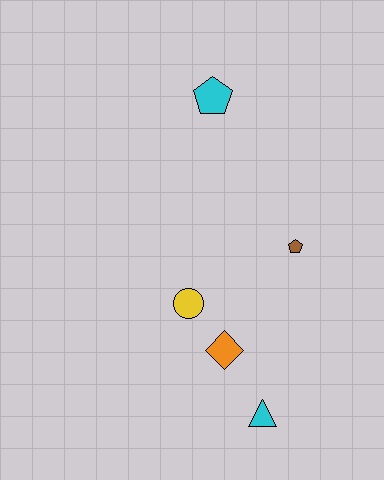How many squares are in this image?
There are no squares.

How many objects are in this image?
There are 5 objects.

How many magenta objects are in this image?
There are no magenta objects.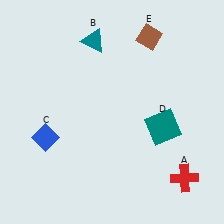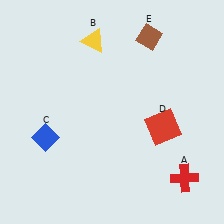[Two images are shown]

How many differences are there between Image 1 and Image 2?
There are 2 differences between the two images.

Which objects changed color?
B changed from teal to yellow. D changed from teal to red.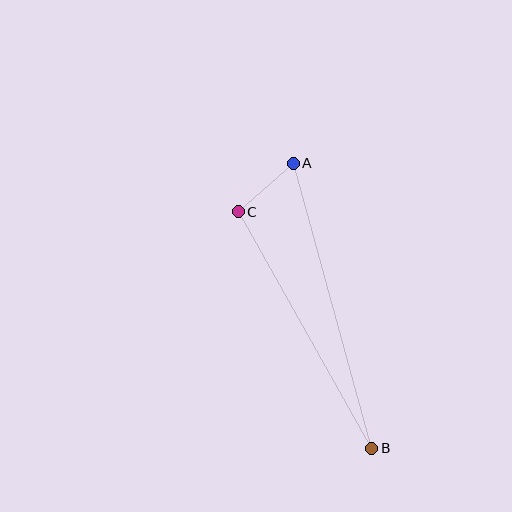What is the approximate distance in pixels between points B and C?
The distance between B and C is approximately 272 pixels.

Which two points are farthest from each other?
Points A and B are farthest from each other.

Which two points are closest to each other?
Points A and C are closest to each other.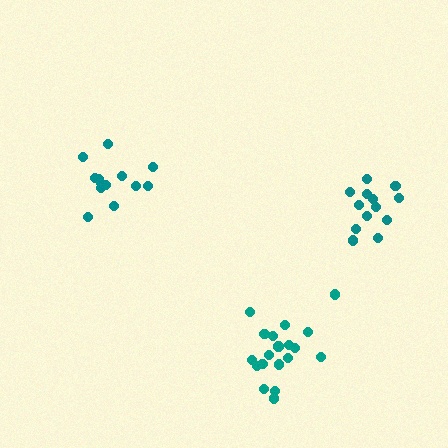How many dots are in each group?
Group 1: 13 dots, Group 2: 13 dots, Group 3: 19 dots (45 total).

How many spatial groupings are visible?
There are 3 spatial groupings.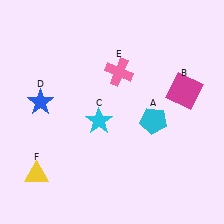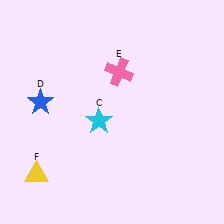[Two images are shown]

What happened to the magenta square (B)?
The magenta square (B) was removed in Image 2. It was in the top-right area of Image 1.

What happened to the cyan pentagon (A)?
The cyan pentagon (A) was removed in Image 2. It was in the bottom-right area of Image 1.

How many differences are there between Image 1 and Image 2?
There are 2 differences between the two images.